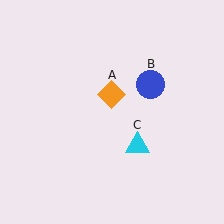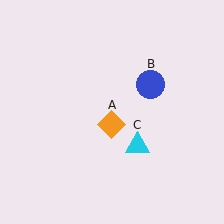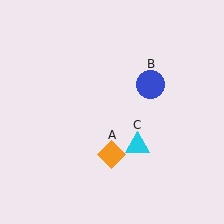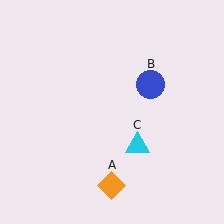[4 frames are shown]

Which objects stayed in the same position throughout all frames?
Blue circle (object B) and cyan triangle (object C) remained stationary.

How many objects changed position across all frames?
1 object changed position: orange diamond (object A).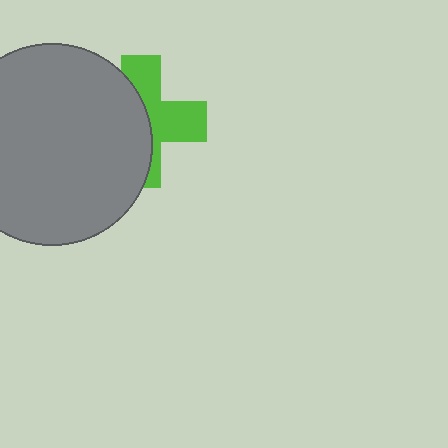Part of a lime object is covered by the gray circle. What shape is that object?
It is a cross.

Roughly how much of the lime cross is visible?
About half of it is visible (roughly 47%).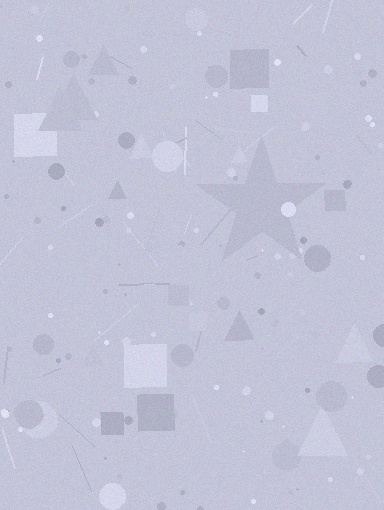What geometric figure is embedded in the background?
A star is embedded in the background.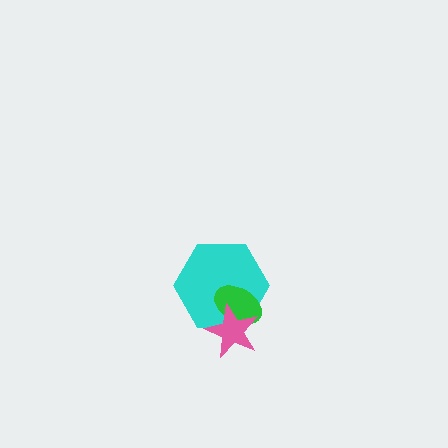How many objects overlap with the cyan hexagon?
2 objects overlap with the cyan hexagon.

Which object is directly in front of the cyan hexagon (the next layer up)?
The green ellipse is directly in front of the cyan hexagon.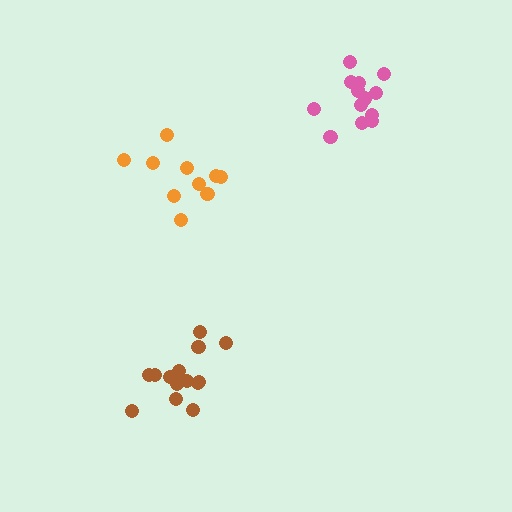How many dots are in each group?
Group 1: 14 dots, Group 2: 10 dots, Group 3: 13 dots (37 total).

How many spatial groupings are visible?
There are 3 spatial groupings.